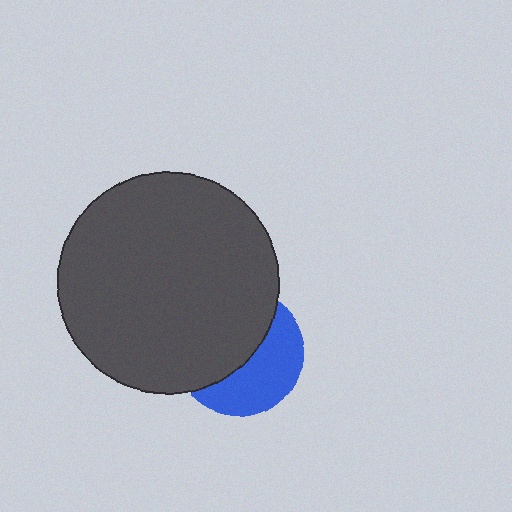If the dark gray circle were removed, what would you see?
You would see the complete blue circle.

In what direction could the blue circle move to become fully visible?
The blue circle could move toward the lower-right. That would shift it out from behind the dark gray circle entirely.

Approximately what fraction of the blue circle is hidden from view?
Roughly 56% of the blue circle is hidden behind the dark gray circle.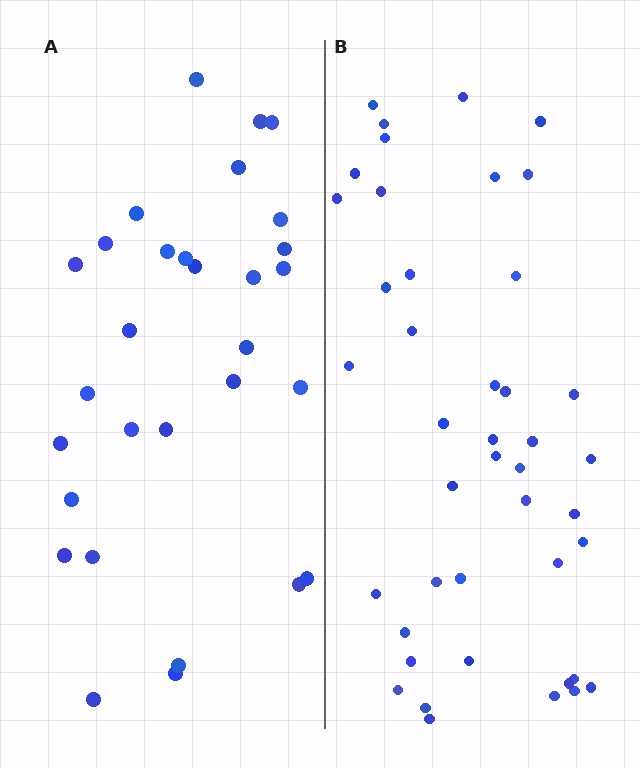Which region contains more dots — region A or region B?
Region B (the right region) has more dots.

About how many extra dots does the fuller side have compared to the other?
Region B has approximately 15 more dots than region A.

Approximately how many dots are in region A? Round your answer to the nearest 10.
About 30 dots.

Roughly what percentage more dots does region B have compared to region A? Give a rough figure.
About 45% more.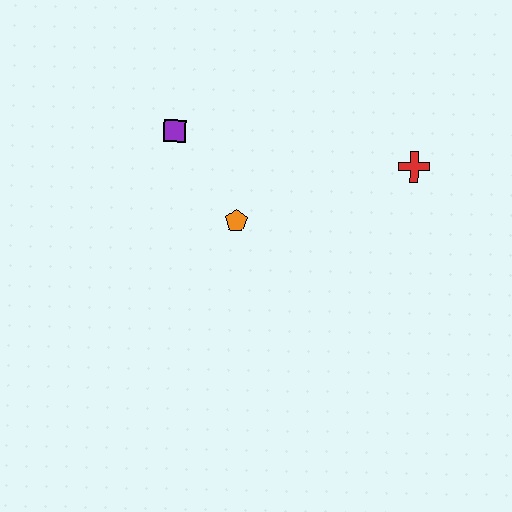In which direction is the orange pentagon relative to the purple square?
The orange pentagon is below the purple square.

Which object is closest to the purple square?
The orange pentagon is closest to the purple square.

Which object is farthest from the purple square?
The red cross is farthest from the purple square.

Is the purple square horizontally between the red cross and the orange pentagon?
No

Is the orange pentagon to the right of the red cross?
No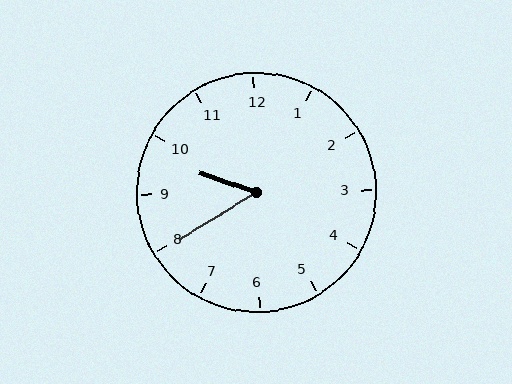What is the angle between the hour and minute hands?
Approximately 50 degrees.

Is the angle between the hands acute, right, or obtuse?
It is acute.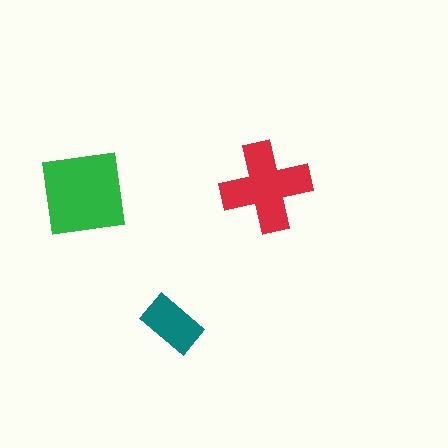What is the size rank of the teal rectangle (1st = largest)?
3rd.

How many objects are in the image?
There are 3 objects in the image.